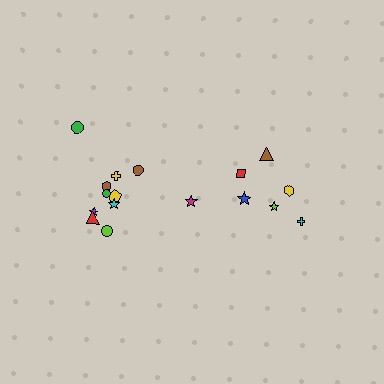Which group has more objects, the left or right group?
The left group.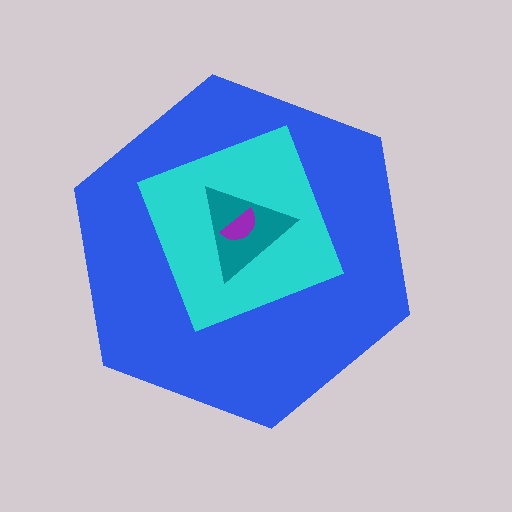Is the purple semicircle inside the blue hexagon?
Yes.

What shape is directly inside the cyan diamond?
The teal triangle.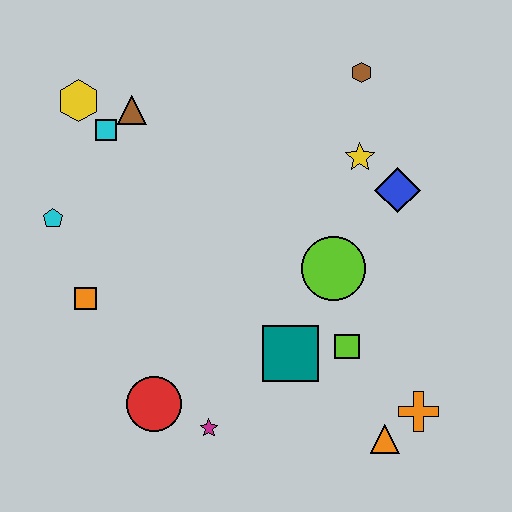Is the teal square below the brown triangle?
Yes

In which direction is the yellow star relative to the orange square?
The yellow star is to the right of the orange square.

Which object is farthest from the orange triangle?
The yellow hexagon is farthest from the orange triangle.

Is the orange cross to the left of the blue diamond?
No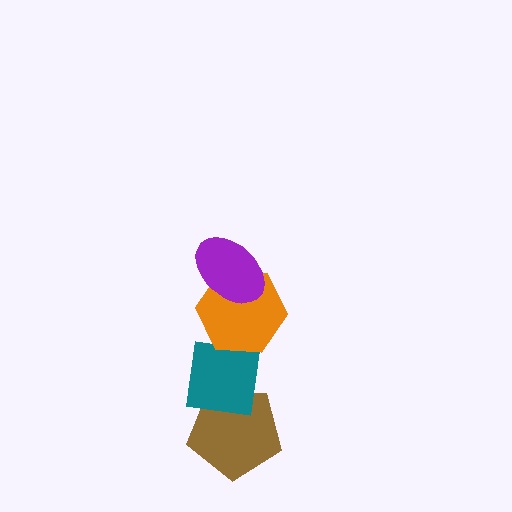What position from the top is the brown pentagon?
The brown pentagon is 4th from the top.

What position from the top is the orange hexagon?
The orange hexagon is 2nd from the top.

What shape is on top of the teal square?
The orange hexagon is on top of the teal square.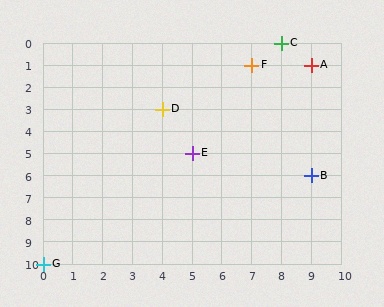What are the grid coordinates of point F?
Point F is at grid coordinates (7, 1).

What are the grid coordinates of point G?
Point G is at grid coordinates (0, 10).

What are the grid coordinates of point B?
Point B is at grid coordinates (9, 6).